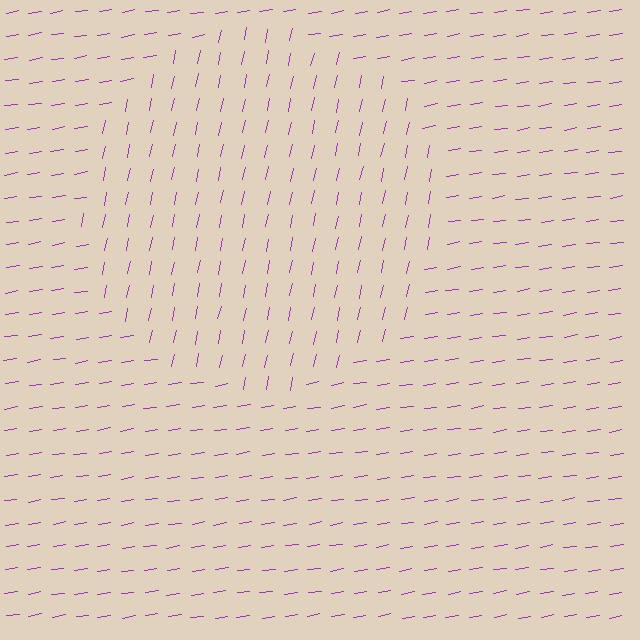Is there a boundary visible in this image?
Yes, there is a texture boundary formed by a change in line orientation.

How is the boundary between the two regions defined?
The boundary is defined purely by a change in line orientation (approximately 69 degrees difference). All lines are the same color and thickness.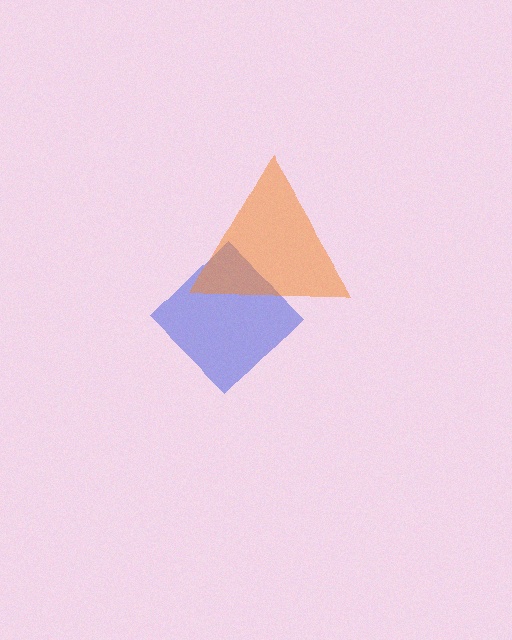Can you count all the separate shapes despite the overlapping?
Yes, there are 2 separate shapes.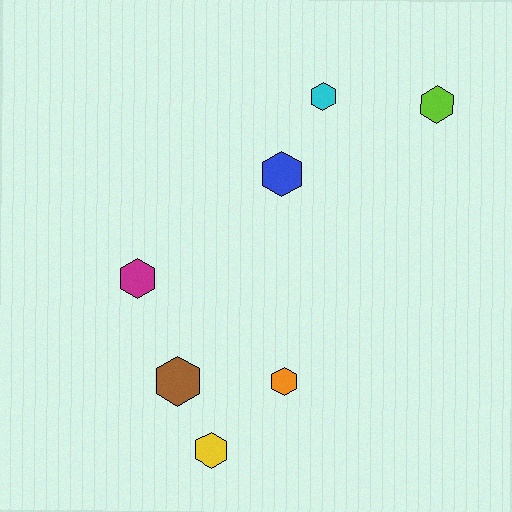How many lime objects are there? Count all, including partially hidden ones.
There is 1 lime object.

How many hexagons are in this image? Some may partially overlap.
There are 7 hexagons.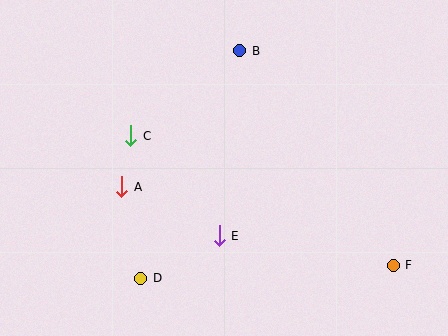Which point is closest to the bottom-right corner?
Point F is closest to the bottom-right corner.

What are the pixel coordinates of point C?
Point C is at (131, 136).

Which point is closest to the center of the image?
Point E at (219, 236) is closest to the center.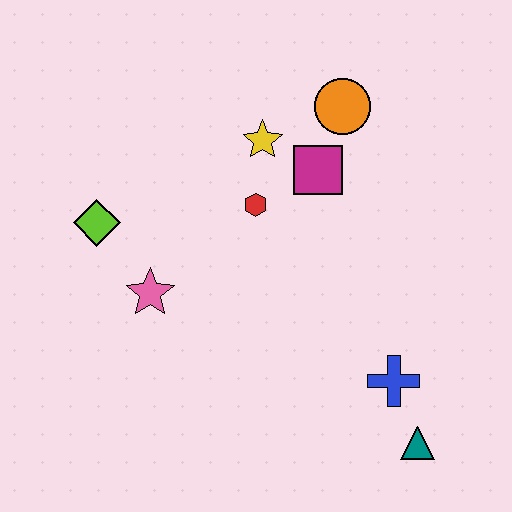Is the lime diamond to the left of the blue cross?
Yes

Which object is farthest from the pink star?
The teal triangle is farthest from the pink star.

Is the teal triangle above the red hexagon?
No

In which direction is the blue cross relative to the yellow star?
The blue cross is below the yellow star.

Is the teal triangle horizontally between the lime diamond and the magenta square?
No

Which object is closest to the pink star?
The lime diamond is closest to the pink star.